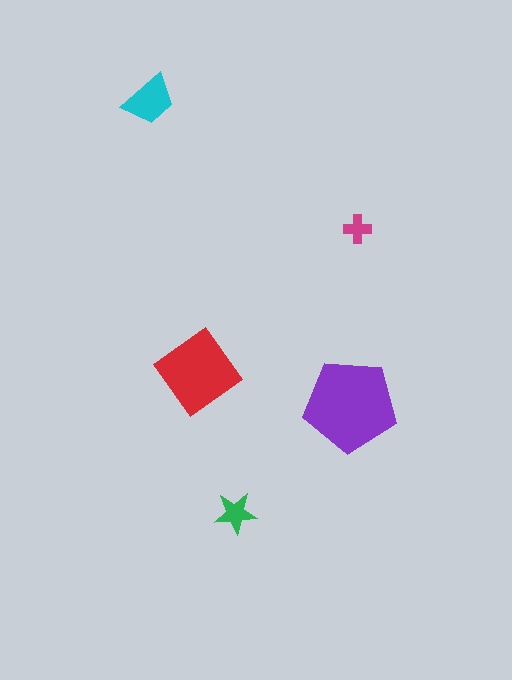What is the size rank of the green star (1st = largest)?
4th.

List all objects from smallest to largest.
The magenta cross, the green star, the cyan trapezoid, the red diamond, the purple pentagon.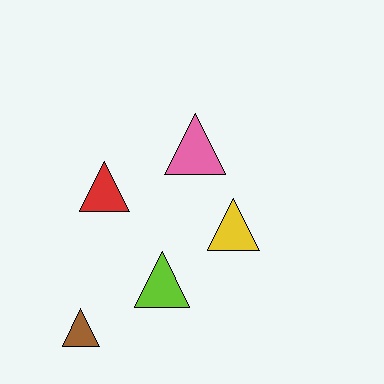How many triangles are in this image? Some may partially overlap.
There are 5 triangles.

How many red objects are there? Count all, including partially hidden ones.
There is 1 red object.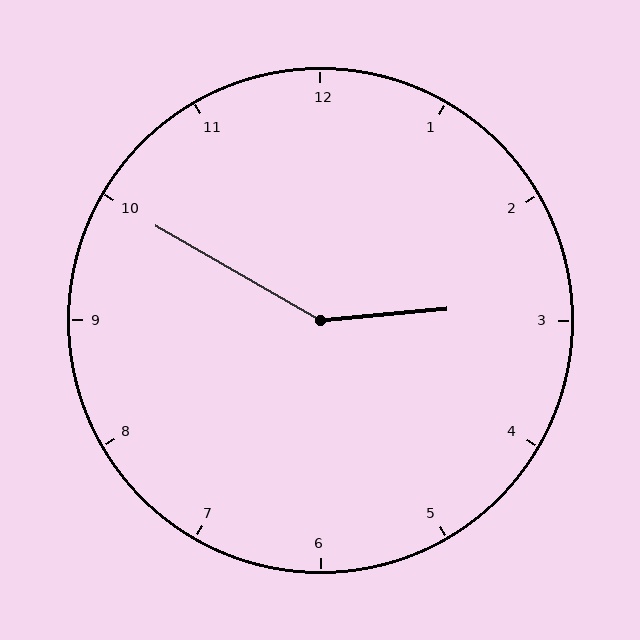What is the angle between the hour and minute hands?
Approximately 145 degrees.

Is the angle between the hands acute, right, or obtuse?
It is obtuse.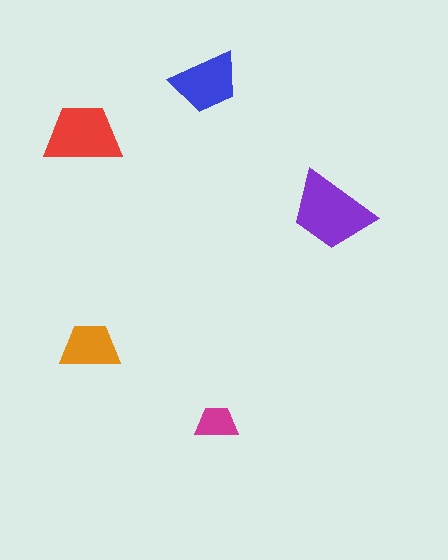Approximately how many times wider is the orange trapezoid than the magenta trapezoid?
About 1.5 times wider.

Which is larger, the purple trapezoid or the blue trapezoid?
The purple one.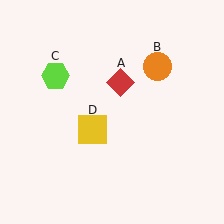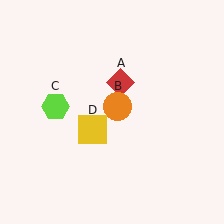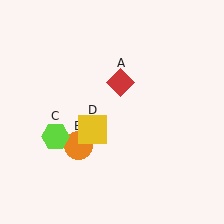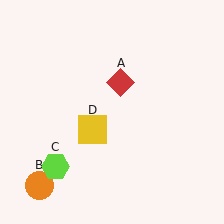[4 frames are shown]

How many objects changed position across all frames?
2 objects changed position: orange circle (object B), lime hexagon (object C).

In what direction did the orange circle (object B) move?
The orange circle (object B) moved down and to the left.